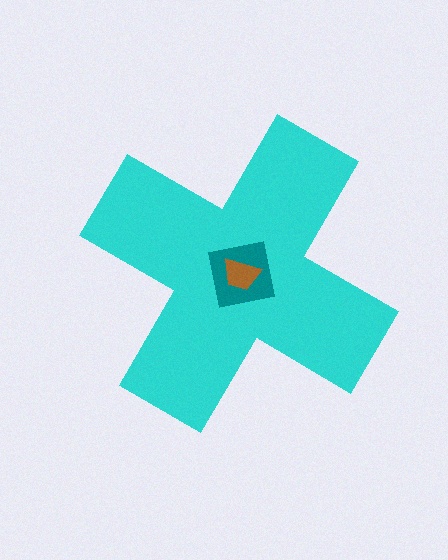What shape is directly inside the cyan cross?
The teal square.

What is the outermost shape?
The cyan cross.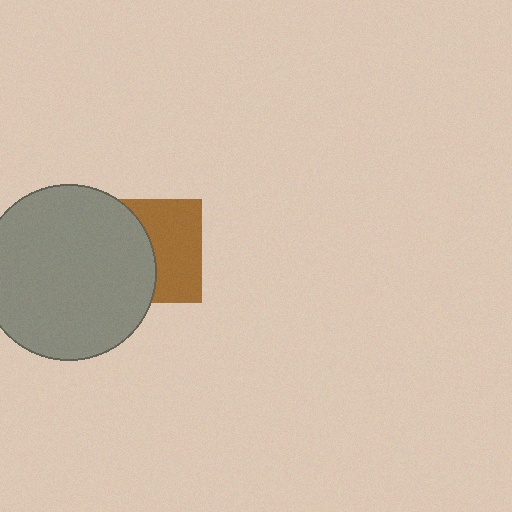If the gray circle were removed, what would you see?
You would see the complete brown square.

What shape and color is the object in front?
The object in front is a gray circle.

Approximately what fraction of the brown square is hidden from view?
Roughly 49% of the brown square is hidden behind the gray circle.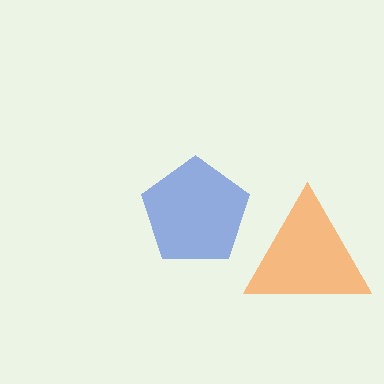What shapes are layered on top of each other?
The layered shapes are: an orange triangle, a blue pentagon.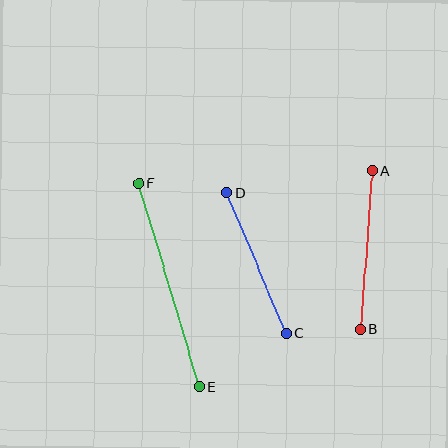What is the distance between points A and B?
The distance is approximately 159 pixels.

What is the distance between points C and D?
The distance is approximately 152 pixels.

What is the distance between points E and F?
The distance is approximately 212 pixels.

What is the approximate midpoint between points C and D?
The midpoint is at approximately (257, 263) pixels.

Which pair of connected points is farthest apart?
Points E and F are farthest apart.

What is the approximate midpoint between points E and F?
The midpoint is at approximately (169, 285) pixels.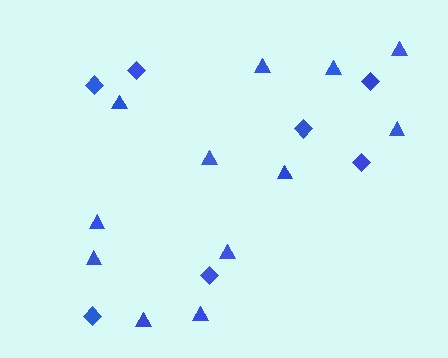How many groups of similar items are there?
There are 2 groups: one group of triangles (12) and one group of diamonds (7).